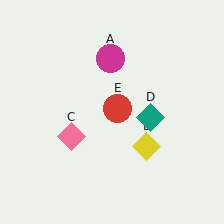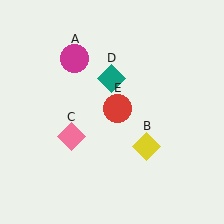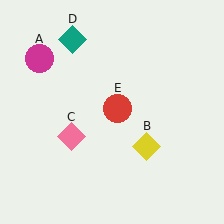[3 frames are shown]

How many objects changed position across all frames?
2 objects changed position: magenta circle (object A), teal diamond (object D).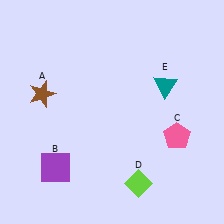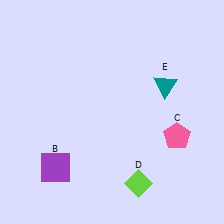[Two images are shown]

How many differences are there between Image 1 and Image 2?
There is 1 difference between the two images.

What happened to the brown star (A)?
The brown star (A) was removed in Image 2. It was in the top-left area of Image 1.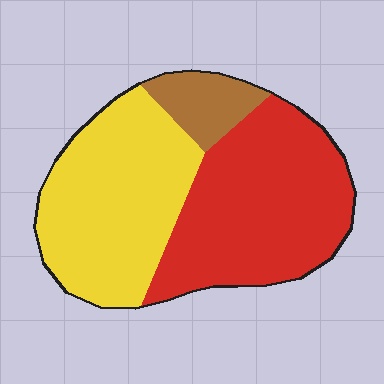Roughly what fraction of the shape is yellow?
Yellow covers around 45% of the shape.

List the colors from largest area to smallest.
From largest to smallest: red, yellow, brown.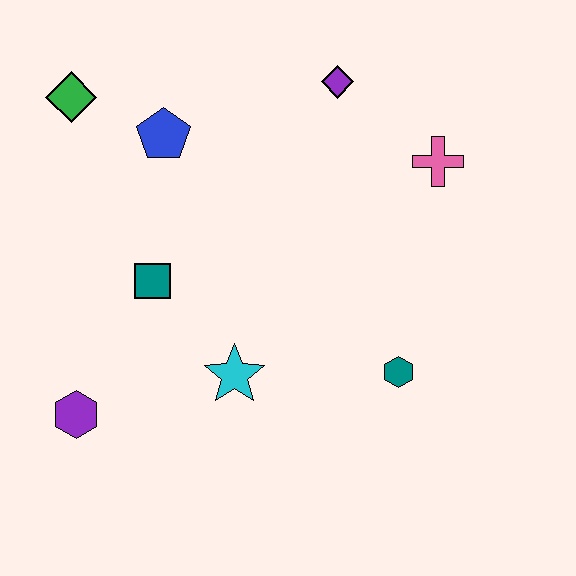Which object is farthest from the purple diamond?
The purple hexagon is farthest from the purple diamond.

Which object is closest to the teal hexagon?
The cyan star is closest to the teal hexagon.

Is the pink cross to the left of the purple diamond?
No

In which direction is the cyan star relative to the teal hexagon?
The cyan star is to the left of the teal hexagon.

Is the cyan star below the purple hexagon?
No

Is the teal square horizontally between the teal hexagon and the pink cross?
No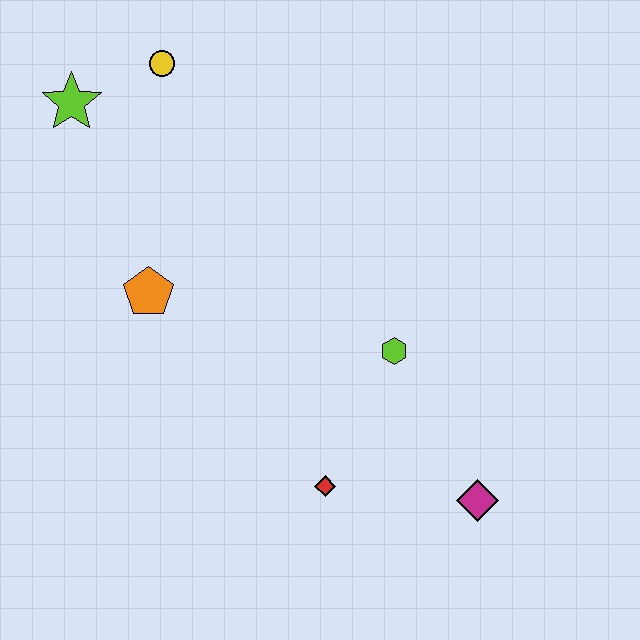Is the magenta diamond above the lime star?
No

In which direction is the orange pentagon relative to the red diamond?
The orange pentagon is above the red diamond.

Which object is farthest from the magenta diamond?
The lime star is farthest from the magenta diamond.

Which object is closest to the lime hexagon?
The red diamond is closest to the lime hexagon.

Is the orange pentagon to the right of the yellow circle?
No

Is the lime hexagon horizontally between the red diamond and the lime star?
No